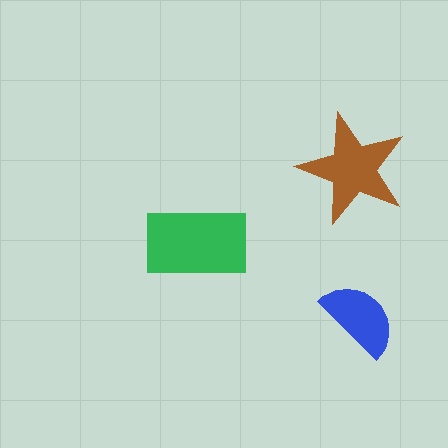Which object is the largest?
The green rectangle.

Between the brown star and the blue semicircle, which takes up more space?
The brown star.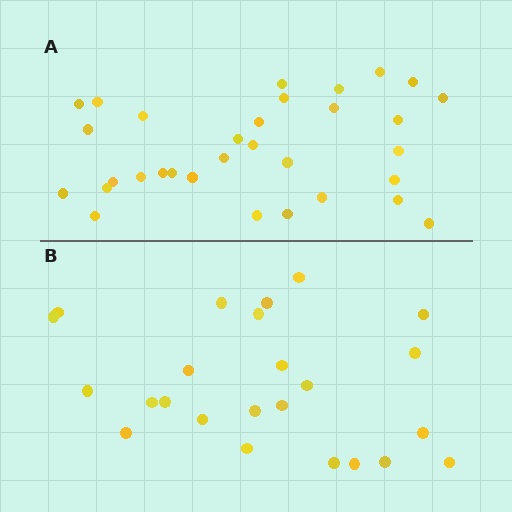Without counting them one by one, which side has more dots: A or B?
Region A (the top region) has more dots.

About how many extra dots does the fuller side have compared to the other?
Region A has roughly 8 or so more dots than region B.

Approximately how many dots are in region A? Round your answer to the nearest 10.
About 30 dots. (The exact count is 32, which rounds to 30.)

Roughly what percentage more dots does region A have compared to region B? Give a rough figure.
About 35% more.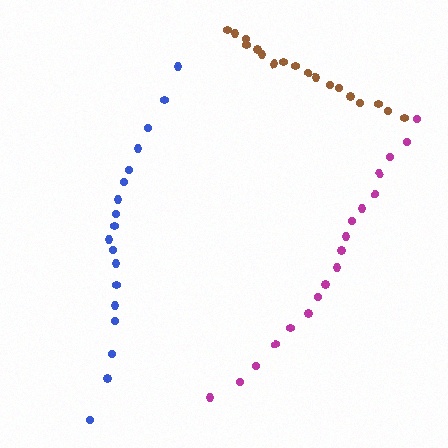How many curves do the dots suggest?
There are 3 distinct paths.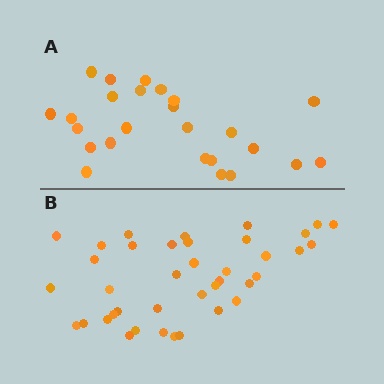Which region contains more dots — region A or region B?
Region B (the bottom region) has more dots.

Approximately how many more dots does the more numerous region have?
Region B has approximately 15 more dots than region A.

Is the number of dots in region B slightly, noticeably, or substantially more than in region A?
Region B has substantially more. The ratio is roughly 1.6 to 1.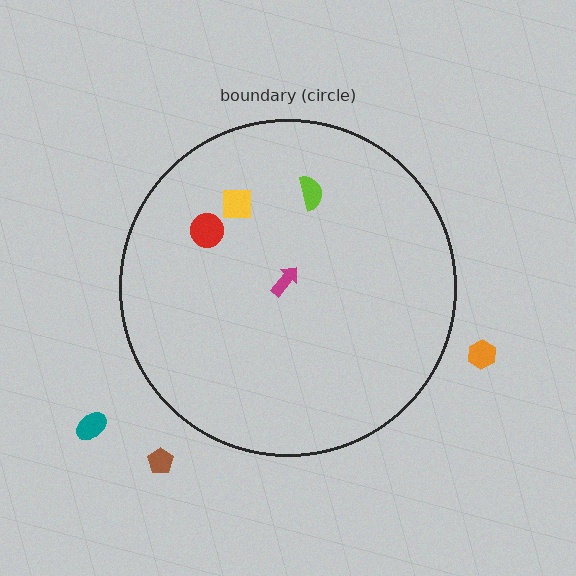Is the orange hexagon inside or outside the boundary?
Outside.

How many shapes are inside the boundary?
4 inside, 3 outside.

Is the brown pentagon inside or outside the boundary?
Outside.